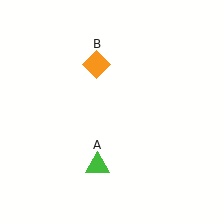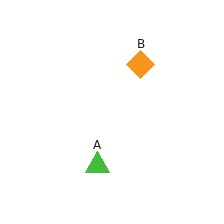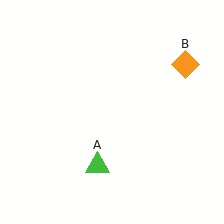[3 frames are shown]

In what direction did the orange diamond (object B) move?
The orange diamond (object B) moved right.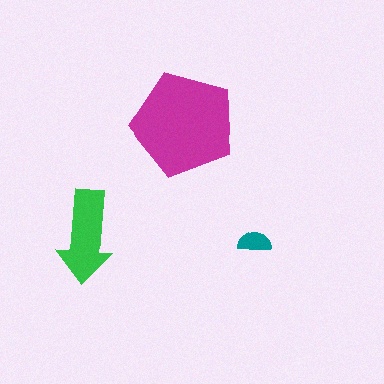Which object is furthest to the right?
The teal semicircle is rightmost.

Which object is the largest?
The magenta pentagon.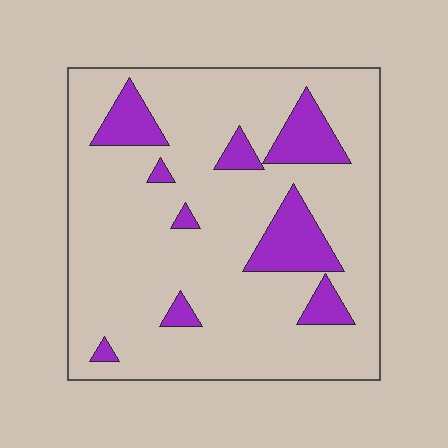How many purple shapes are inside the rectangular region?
9.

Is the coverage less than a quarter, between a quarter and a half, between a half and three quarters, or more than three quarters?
Less than a quarter.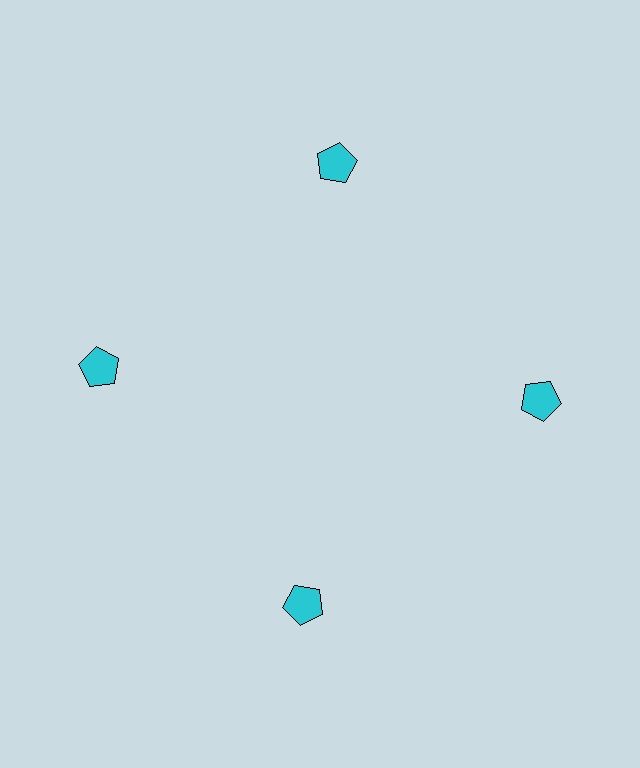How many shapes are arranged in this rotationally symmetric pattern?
There are 4 shapes, arranged in 4 groups of 1.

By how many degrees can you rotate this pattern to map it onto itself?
The pattern maps onto itself every 90 degrees of rotation.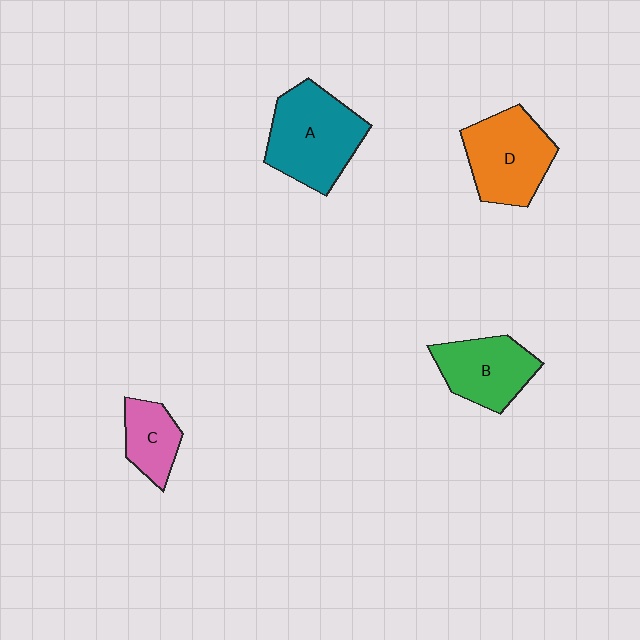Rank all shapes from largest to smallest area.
From largest to smallest: A (teal), D (orange), B (green), C (pink).